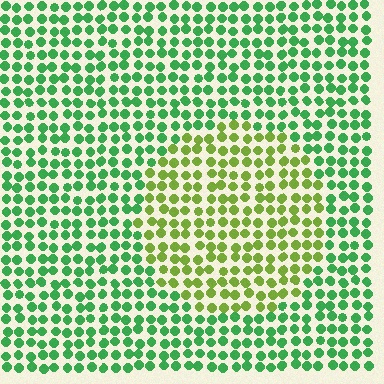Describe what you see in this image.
The image is filled with small green elements in a uniform arrangement. A circle-shaped region is visible where the elements are tinted to a slightly different hue, forming a subtle color boundary.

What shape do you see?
I see a circle.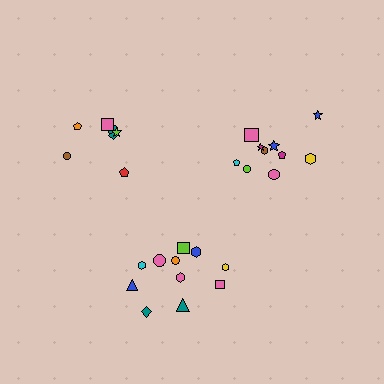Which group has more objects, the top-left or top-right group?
The top-right group.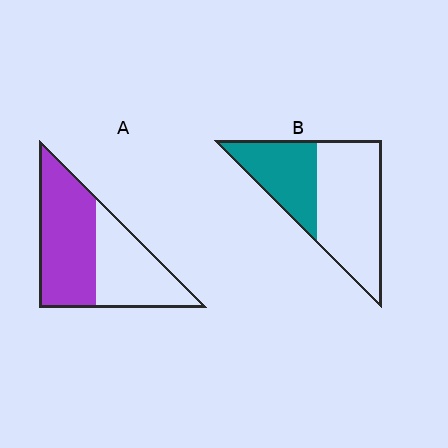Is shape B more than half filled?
No.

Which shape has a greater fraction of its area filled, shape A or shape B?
Shape A.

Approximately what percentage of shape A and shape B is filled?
A is approximately 55% and B is approximately 40%.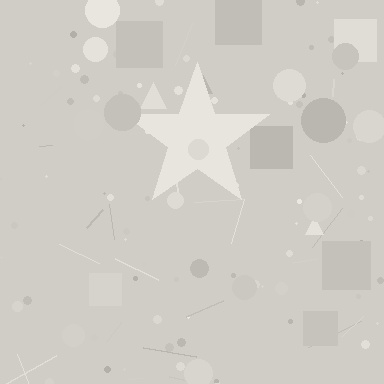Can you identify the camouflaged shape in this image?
The camouflaged shape is a star.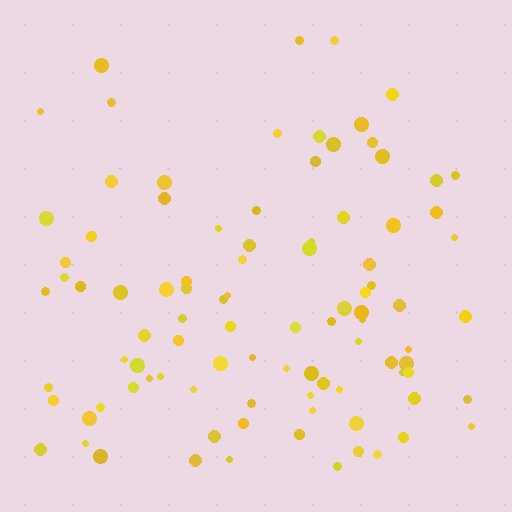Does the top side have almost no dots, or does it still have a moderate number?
Still a moderate number, just noticeably fewer than the bottom.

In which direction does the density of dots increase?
From top to bottom, with the bottom side densest.